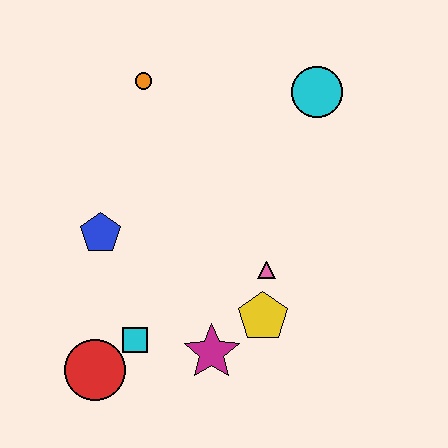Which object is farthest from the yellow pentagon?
The orange circle is farthest from the yellow pentagon.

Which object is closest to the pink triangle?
The yellow pentagon is closest to the pink triangle.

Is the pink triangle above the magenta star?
Yes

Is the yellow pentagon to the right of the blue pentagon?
Yes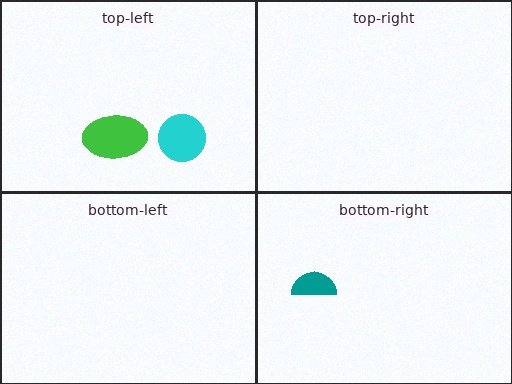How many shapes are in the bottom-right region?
1.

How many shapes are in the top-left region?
2.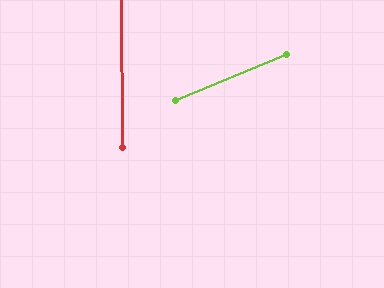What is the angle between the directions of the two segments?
Approximately 68 degrees.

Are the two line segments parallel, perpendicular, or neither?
Neither parallel nor perpendicular — they differ by about 68°.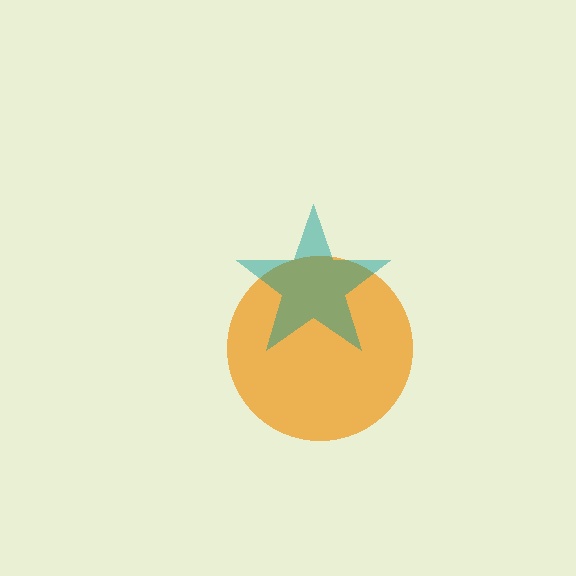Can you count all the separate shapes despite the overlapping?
Yes, there are 2 separate shapes.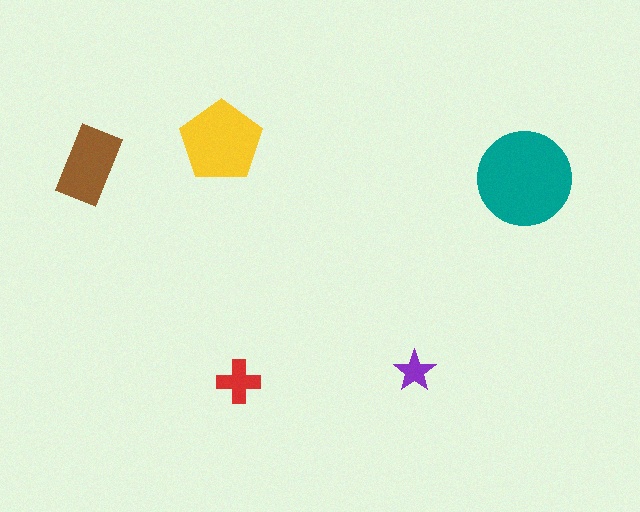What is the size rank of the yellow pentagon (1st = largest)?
2nd.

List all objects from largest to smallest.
The teal circle, the yellow pentagon, the brown rectangle, the red cross, the purple star.